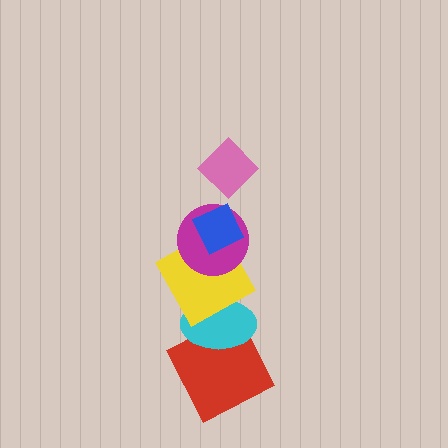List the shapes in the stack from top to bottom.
From top to bottom: the pink diamond, the blue diamond, the magenta circle, the yellow square, the cyan ellipse, the red square.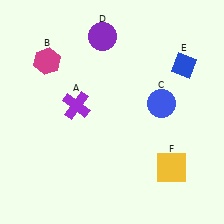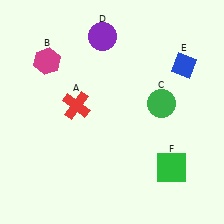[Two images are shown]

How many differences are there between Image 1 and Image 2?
There are 3 differences between the two images.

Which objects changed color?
A changed from purple to red. C changed from blue to green. F changed from yellow to green.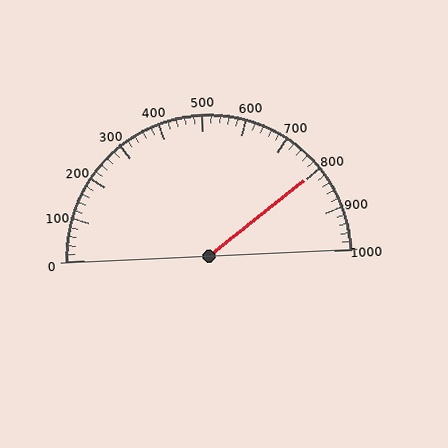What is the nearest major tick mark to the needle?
The nearest major tick mark is 800.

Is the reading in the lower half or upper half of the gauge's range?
The reading is in the upper half of the range (0 to 1000).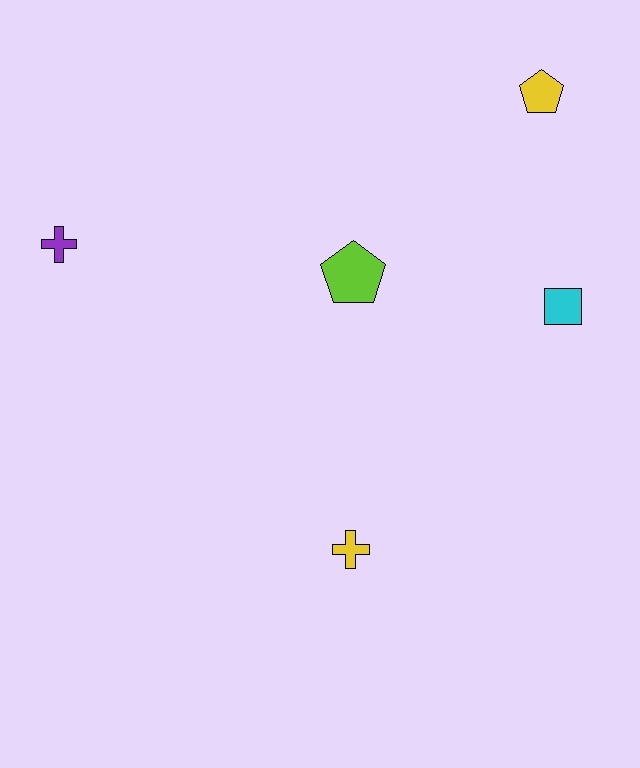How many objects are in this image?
There are 5 objects.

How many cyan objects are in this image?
There is 1 cyan object.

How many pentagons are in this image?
There are 2 pentagons.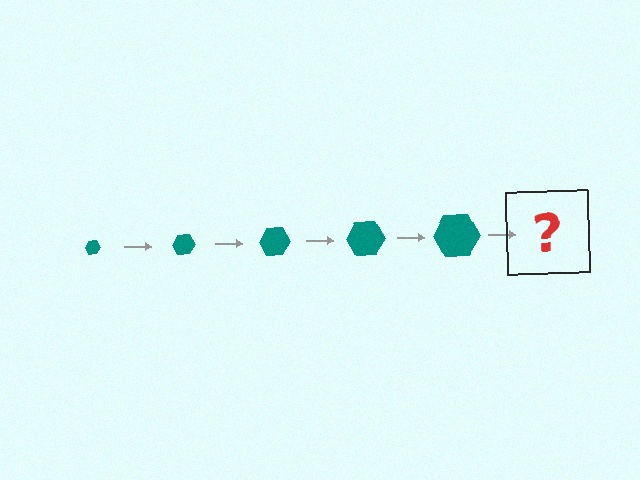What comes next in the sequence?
The next element should be a teal hexagon, larger than the previous one.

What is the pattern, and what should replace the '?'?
The pattern is that the hexagon gets progressively larger each step. The '?' should be a teal hexagon, larger than the previous one.